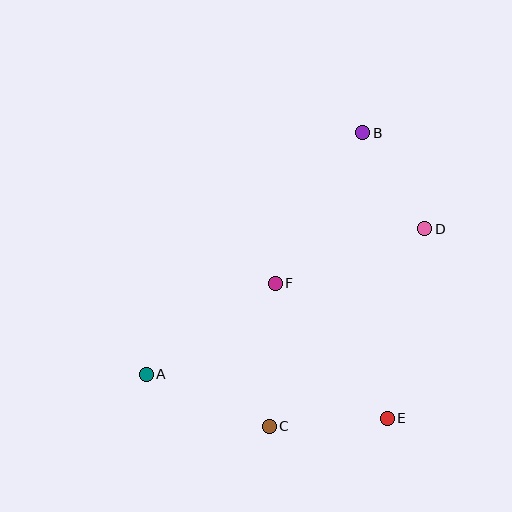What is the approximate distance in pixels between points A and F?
The distance between A and F is approximately 158 pixels.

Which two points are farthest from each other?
Points A and B are farthest from each other.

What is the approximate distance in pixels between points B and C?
The distance between B and C is approximately 308 pixels.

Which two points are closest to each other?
Points B and D are closest to each other.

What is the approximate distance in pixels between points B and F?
The distance between B and F is approximately 174 pixels.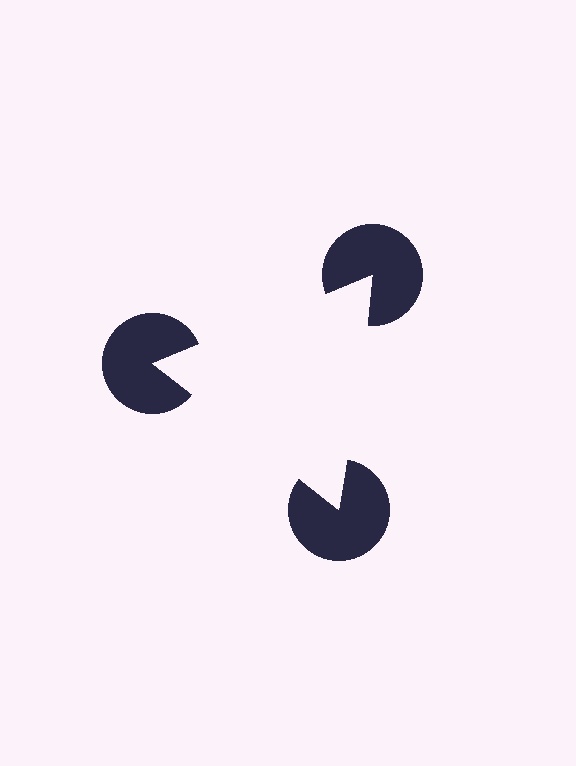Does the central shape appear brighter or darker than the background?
It typically appears slightly brighter than the background, even though no actual brightness change is drawn.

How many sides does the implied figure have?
3 sides.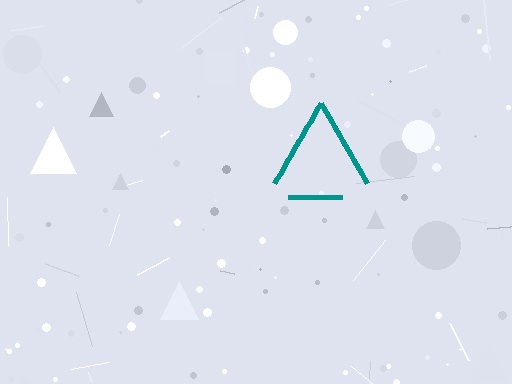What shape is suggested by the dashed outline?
The dashed outline suggests a triangle.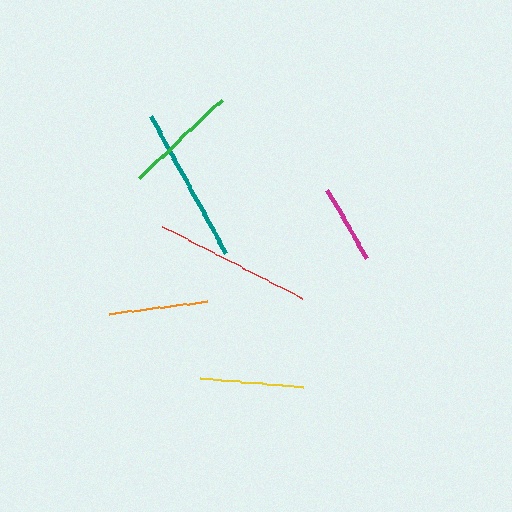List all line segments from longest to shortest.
From longest to shortest: red, teal, green, yellow, orange, magenta.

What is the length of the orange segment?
The orange segment is approximately 99 pixels long.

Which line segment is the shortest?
The magenta line is the shortest at approximately 79 pixels.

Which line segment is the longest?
The red line is the longest at approximately 158 pixels.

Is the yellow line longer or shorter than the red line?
The red line is longer than the yellow line.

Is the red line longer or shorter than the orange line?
The red line is longer than the orange line.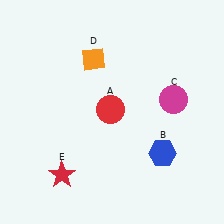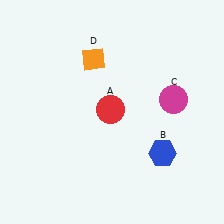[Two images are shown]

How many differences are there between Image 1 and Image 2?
There is 1 difference between the two images.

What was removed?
The red star (E) was removed in Image 2.